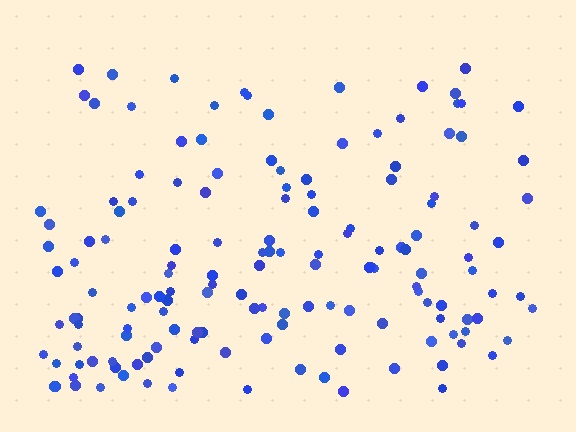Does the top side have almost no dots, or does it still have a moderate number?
Still a moderate number, just noticeably fewer than the bottom.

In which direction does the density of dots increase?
From top to bottom, with the bottom side densest.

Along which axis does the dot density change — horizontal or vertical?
Vertical.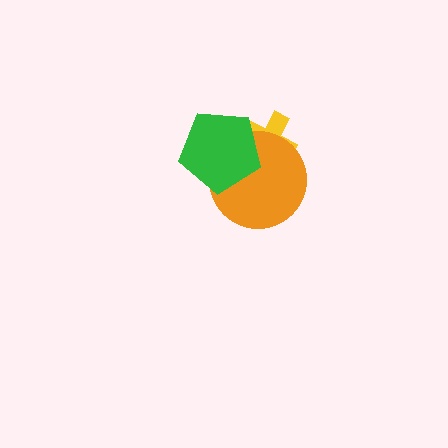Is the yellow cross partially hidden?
Yes, it is partially covered by another shape.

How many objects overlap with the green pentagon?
2 objects overlap with the green pentagon.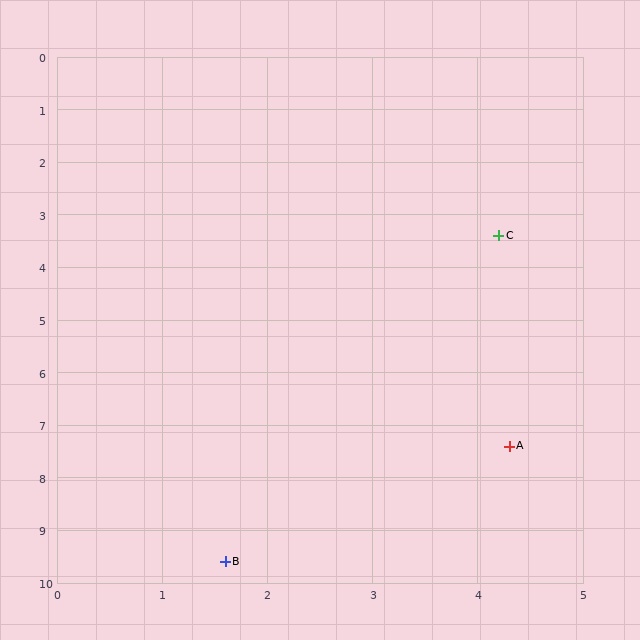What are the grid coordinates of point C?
Point C is at approximately (4.2, 3.4).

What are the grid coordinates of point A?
Point A is at approximately (4.3, 7.4).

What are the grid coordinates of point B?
Point B is at approximately (1.6, 9.6).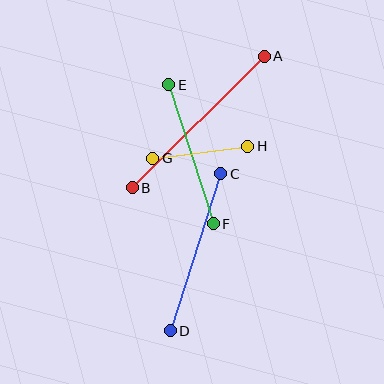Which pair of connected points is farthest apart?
Points A and B are farthest apart.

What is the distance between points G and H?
The distance is approximately 96 pixels.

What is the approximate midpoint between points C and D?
The midpoint is at approximately (195, 252) pixels.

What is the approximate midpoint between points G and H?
The midpoint is at approximately (200, 152) pixels.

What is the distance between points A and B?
The distance is approximately 186 pixels.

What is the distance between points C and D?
The distance is approximately 165 pixels.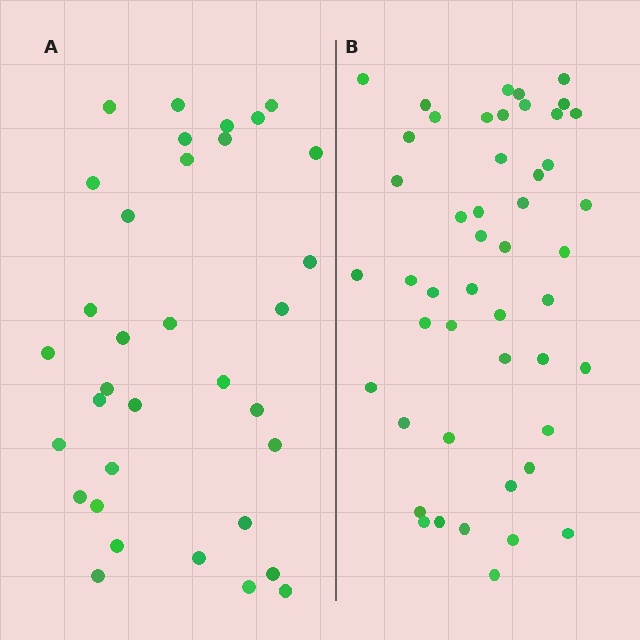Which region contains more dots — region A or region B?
Region B (the right region) has more dots.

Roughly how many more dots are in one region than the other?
Region B has approximately 15 more dots than region A.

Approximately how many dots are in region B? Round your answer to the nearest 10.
About 50 dots. (The exact count is 48, which rounds to 50.)